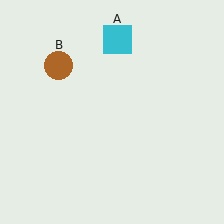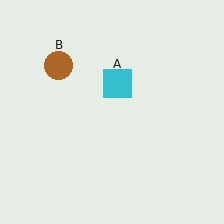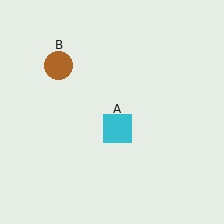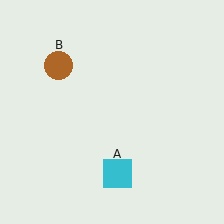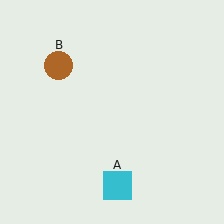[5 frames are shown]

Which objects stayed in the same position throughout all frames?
Brown circle (object B) remained stationary.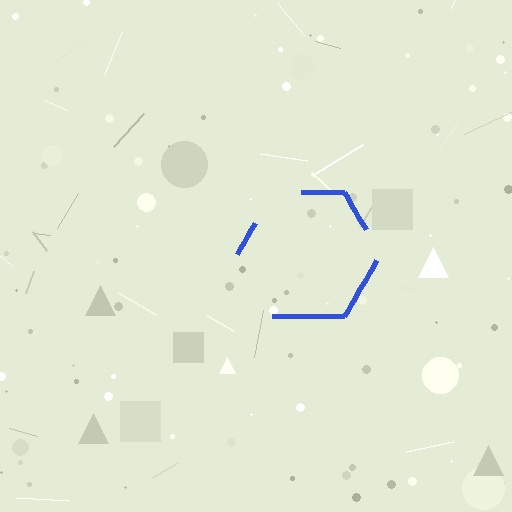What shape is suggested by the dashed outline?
The dashed outline suggests a hexagon.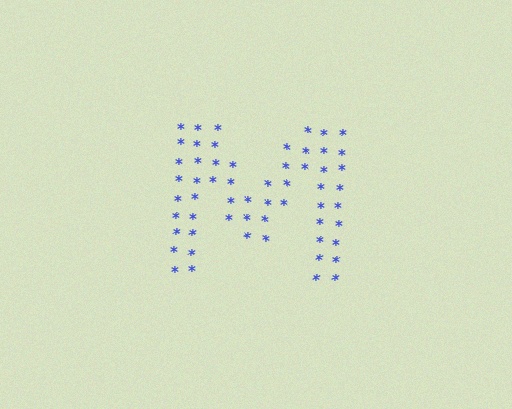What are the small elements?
The small elements are asterisks.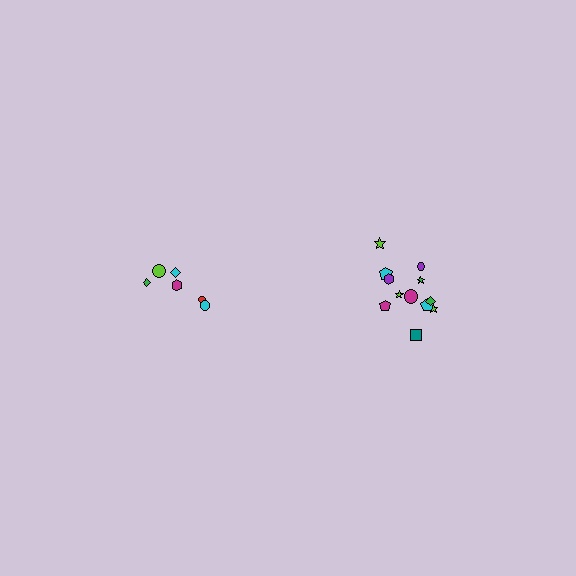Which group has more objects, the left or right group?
The right group.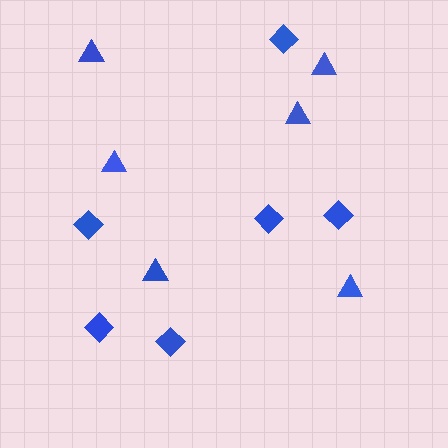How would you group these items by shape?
There are 2 groups: one group of triangles (6) and one group of diamonds (6).